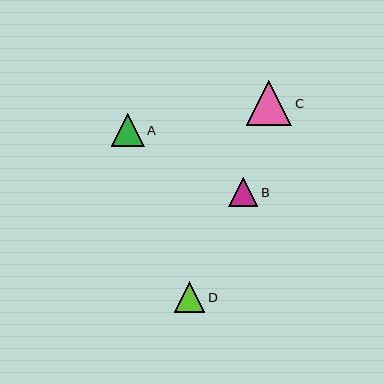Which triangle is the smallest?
Triangle B is the smallest with a size of approximately 29 pixels.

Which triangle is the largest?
Triangle C is the largest with a size of approximately 46 pixels.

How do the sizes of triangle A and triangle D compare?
Triangle A and triangle D are approximately the same size.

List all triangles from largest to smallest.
From largest to smallest: C, A, D, B.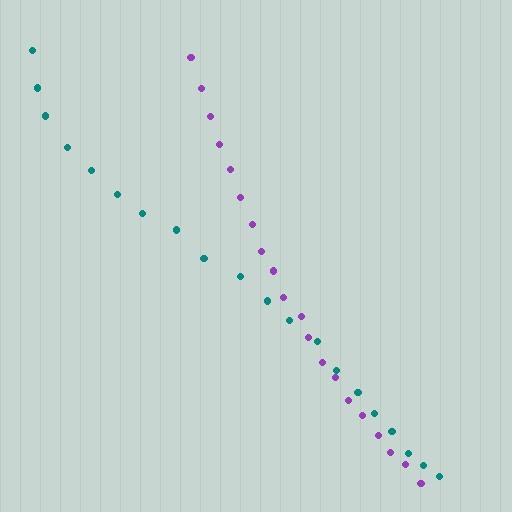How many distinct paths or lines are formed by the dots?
There are 2 distinct paths.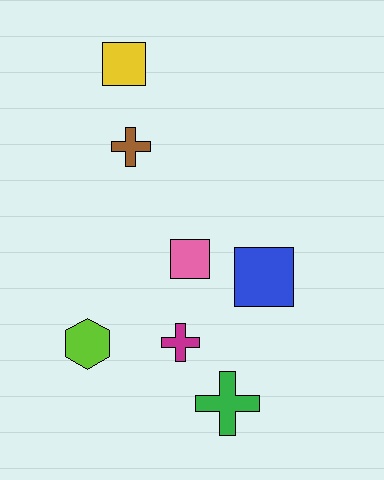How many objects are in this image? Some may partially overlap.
There are 7 objects.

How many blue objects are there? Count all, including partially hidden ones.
There is 1 blue object.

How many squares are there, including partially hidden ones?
There are 3 squares.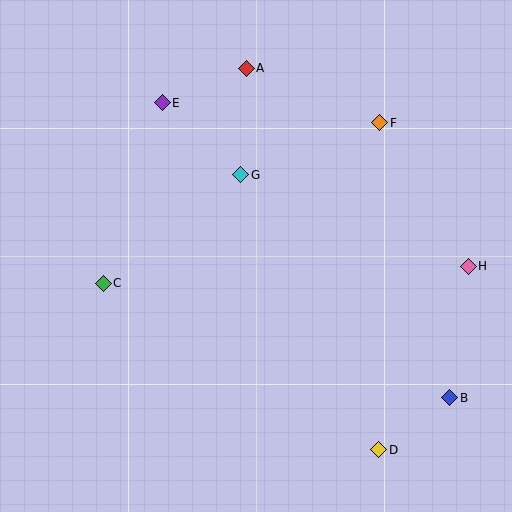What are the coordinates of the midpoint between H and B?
The midpoint between H and B is at (459, 332).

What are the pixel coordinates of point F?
Point F is at (380, 123).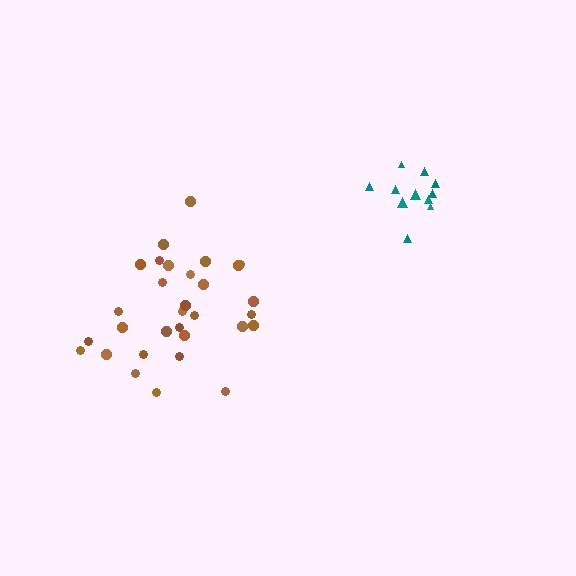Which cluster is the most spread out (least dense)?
Brown.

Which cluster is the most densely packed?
Teal.